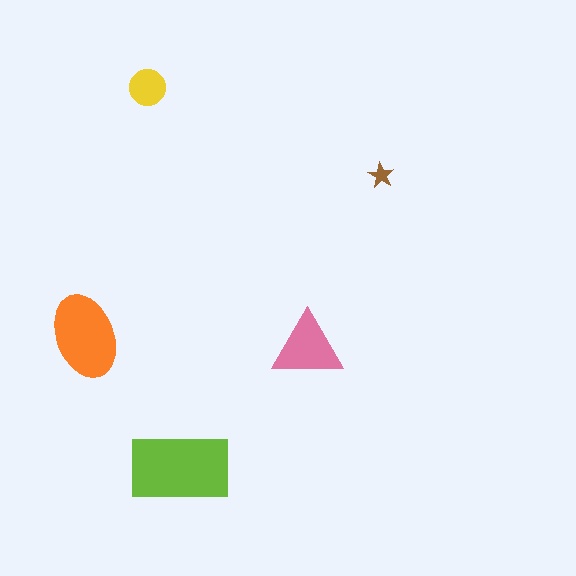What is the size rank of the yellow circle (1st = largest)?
4th.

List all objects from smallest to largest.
The brown star, the yellow circle, the pink triangle, the orange ellipse, the lime rectangle.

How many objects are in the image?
There are 5 objects in the image.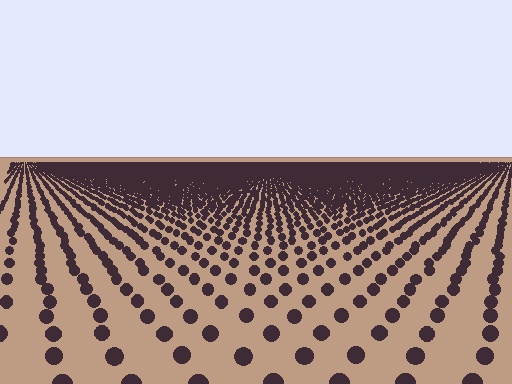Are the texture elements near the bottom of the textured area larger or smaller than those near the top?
Larger. Near the bottom, elements are closer to the viewer and appear at a bigger on-screen size.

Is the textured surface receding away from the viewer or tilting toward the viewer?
The surface is receding away from the viewer. Texture elements get smaller and denser toward the top.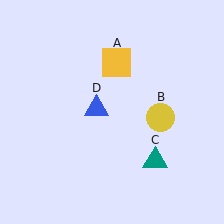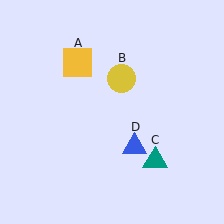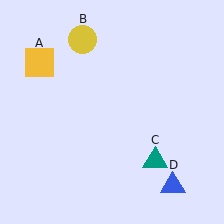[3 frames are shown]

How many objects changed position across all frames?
3 objects changed position: yellow square (object A), yellow circle (object B), blue triangle (object D).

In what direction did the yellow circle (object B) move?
The yellow circle (object B) moved up and to the left.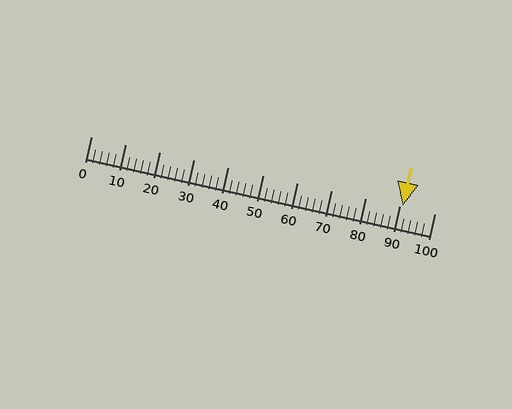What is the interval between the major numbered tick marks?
The major tick marks are spaced 10 units apart.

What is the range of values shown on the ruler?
The ruler shows values from 0 to 100.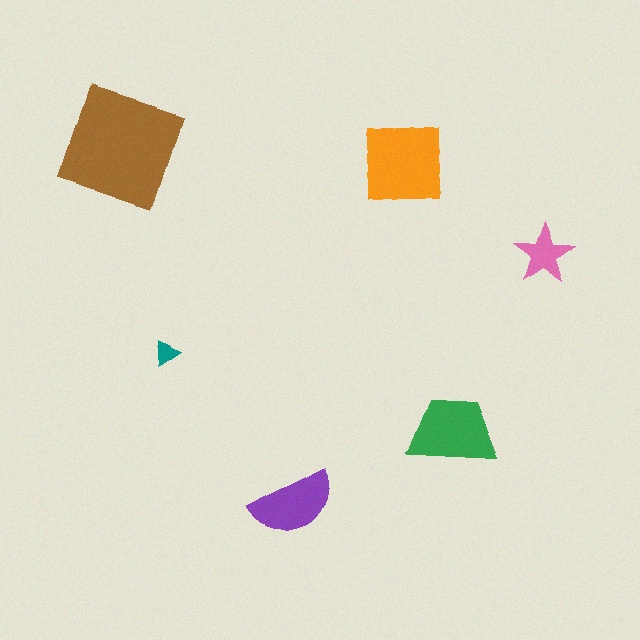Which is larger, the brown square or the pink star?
The brown square.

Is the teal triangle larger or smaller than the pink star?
Smaller.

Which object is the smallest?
The teal triangle.